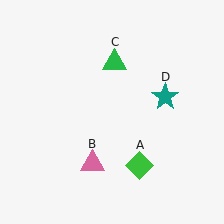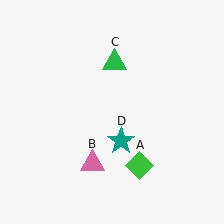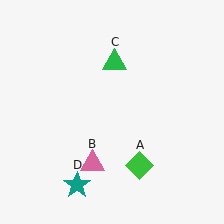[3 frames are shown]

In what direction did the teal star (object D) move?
The teal star (object D) moved down and to the left.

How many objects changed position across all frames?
1 object changed position: teal star (object D).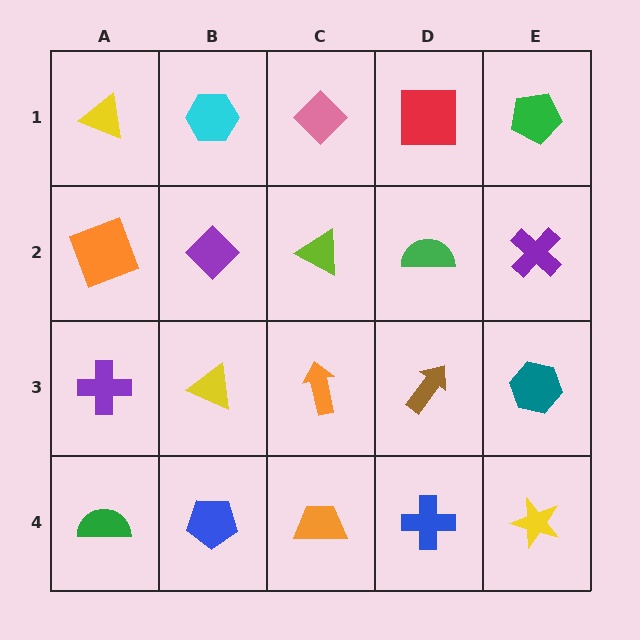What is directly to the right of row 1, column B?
A pink diamond.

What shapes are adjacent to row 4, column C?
An orange arrow (row 3, column C), a blue pentagon (row 4, column B), a blue cross (row 4, column D).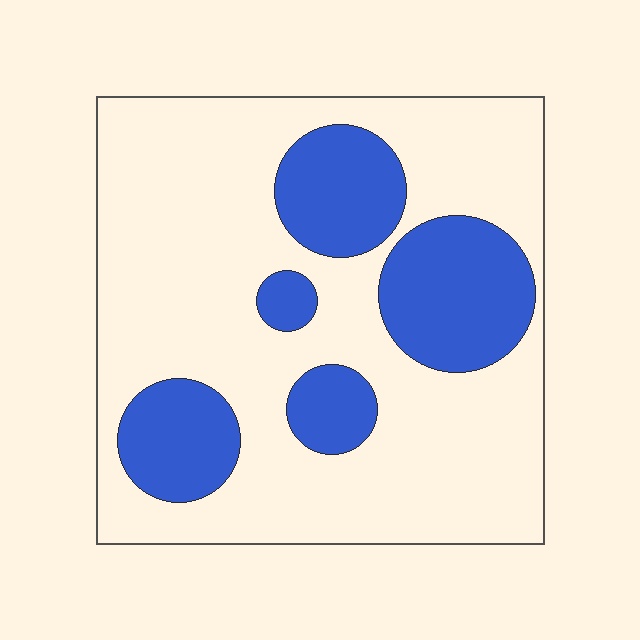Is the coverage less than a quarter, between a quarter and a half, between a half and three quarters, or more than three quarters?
Between a quarter and a half.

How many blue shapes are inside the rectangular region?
5.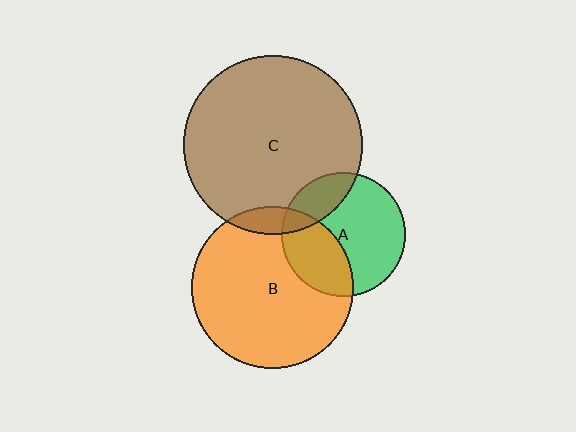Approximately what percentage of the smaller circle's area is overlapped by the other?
Approximately 35%.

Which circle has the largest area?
Circle C (brown).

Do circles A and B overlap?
Yes.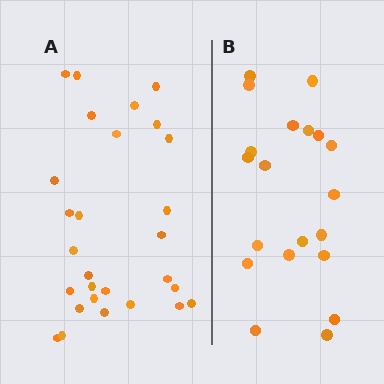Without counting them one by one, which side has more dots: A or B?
Region A (the left region) has more dots.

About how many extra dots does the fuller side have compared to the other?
Region A has roughly 8 or so more dots than region B.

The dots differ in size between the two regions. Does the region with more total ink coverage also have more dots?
No. Region B has more total ink coverage because its dots are larger, but region A actually contains more individual dots. Total area can be misleading — the number of items is what matters here.